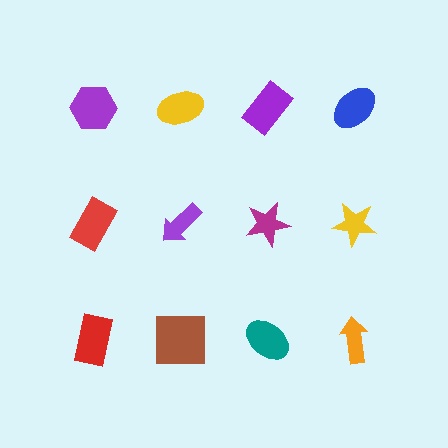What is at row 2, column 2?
A purple arrow.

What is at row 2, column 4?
A yellow star.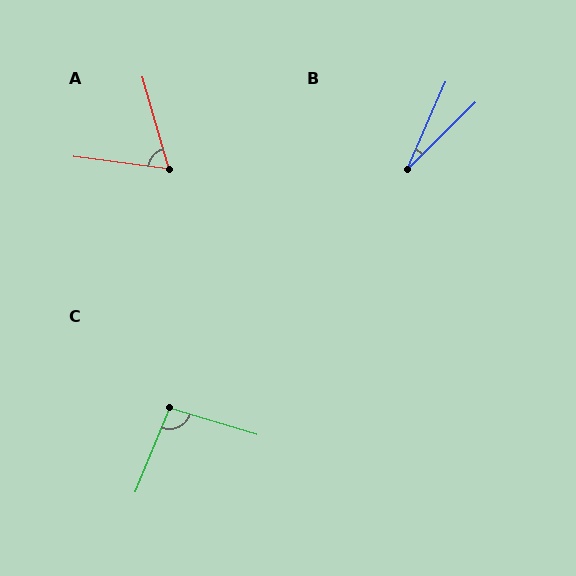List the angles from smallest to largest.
B (22°), A (66°), C (95°).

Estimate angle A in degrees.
Approximately 66 degrees.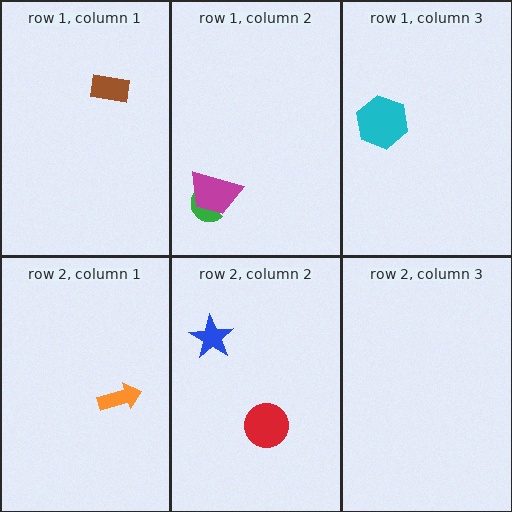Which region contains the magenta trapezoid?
The row 1, column 2 region.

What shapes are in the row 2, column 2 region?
The red circle, the blue star.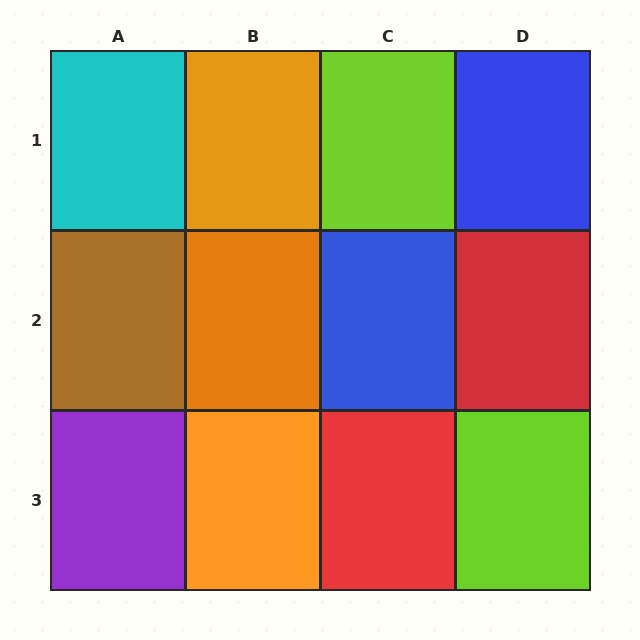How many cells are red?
2 cells are red.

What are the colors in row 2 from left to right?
Brown, orange, blue, red.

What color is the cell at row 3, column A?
Purple.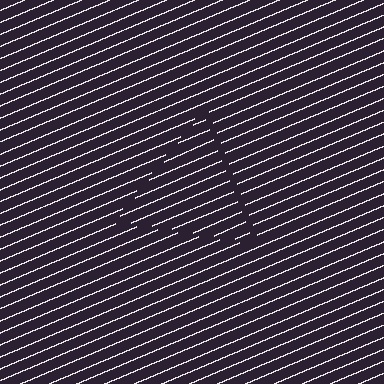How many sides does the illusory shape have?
3 sides — the line-ends trace a triangle.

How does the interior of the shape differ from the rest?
The interior of the shape contains the same grating, shifted by half a period — the contour is defined by the phase discontinuity where line-ends from the inner and outer gratings abut.